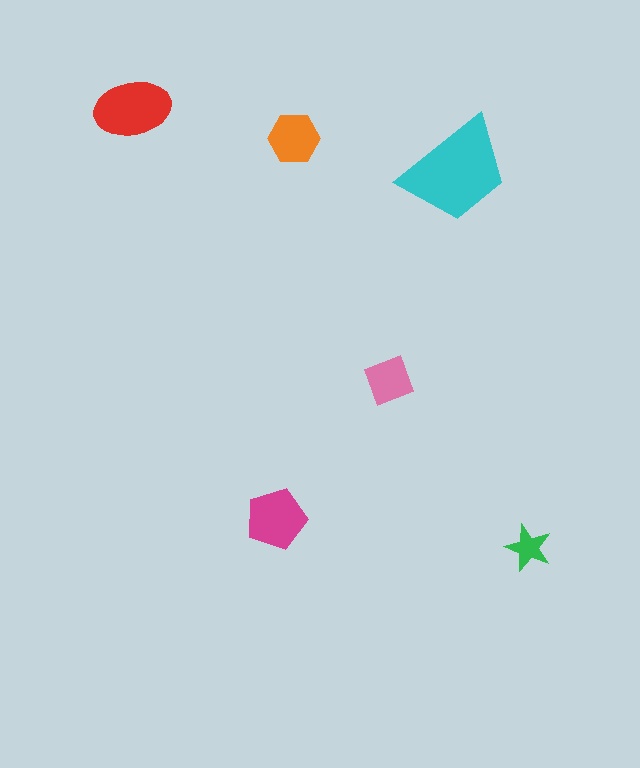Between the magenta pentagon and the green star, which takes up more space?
The magenta pentagon.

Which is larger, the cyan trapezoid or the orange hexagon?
The cyan trapezoid.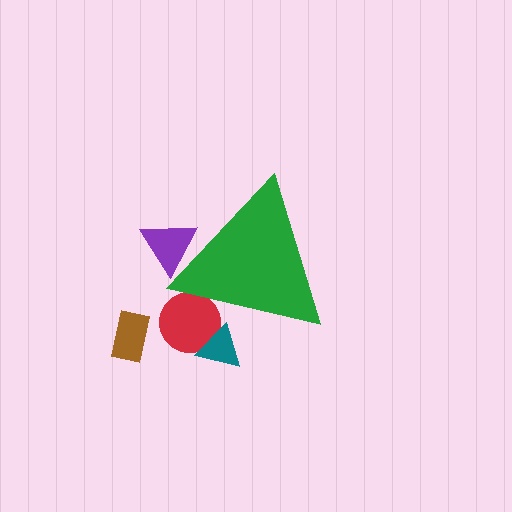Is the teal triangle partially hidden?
Yes, the teal triangle is partially hidden behind the green triangle.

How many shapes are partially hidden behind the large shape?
3 shapes are partially hidden.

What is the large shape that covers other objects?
A green triangle.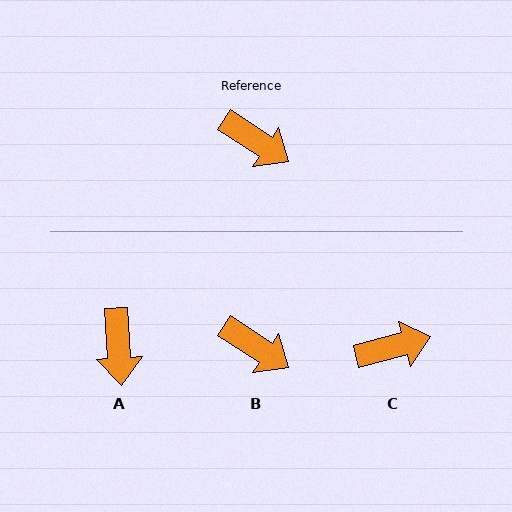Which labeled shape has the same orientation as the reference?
B.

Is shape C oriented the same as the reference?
No, it is off by about 48 degrees.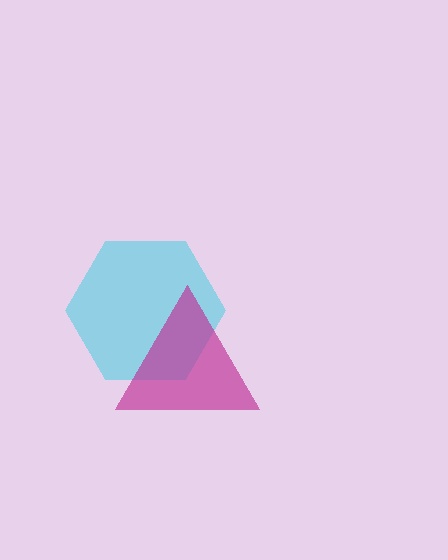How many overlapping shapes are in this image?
There are 2 overlapping shapes in the image.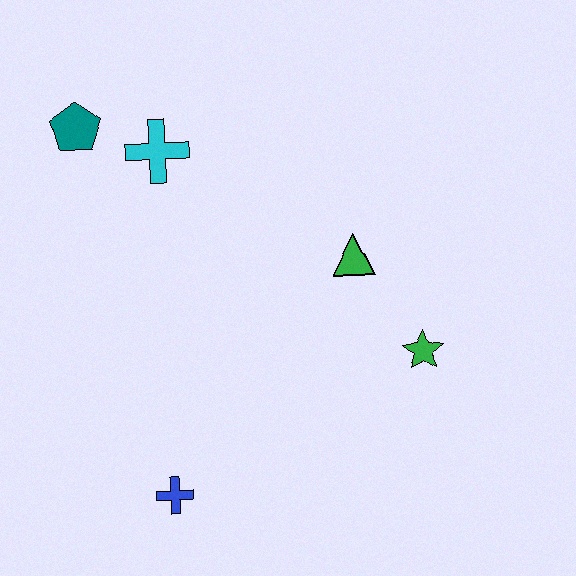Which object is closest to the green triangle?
The green star is closest to the green triangle.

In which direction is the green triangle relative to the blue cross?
The green triangle is above the blue cross.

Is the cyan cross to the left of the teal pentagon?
No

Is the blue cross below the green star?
Yes